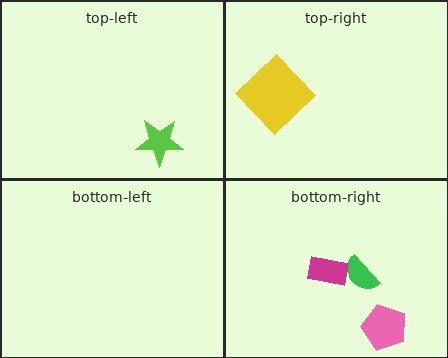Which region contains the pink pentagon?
The bottom-right region.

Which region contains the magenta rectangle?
The bottom-right region.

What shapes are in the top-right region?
The yellow diamond.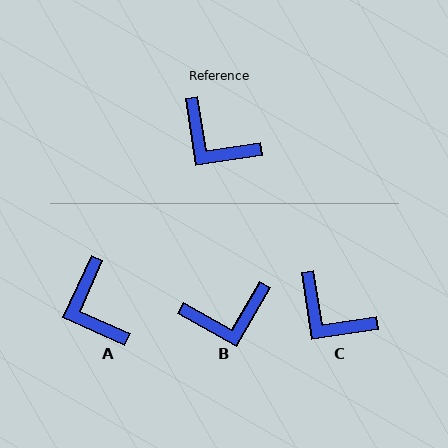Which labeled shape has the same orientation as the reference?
C.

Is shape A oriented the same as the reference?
No, it is off by about 33 degrees.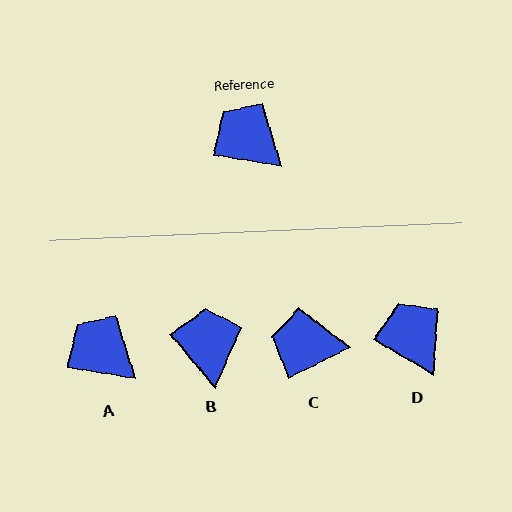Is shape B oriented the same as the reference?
No, it is off by about 41 degrees.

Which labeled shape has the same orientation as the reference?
A.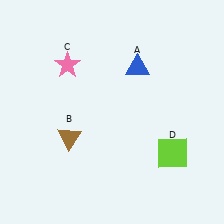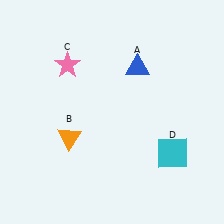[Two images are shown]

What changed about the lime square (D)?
In Image 1, D is lime. In Image 2, it changed to cyan.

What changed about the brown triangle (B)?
In Image 1, B is brown. In Image 2, it changed to orange.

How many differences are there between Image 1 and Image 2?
There are 2 differences between the two images.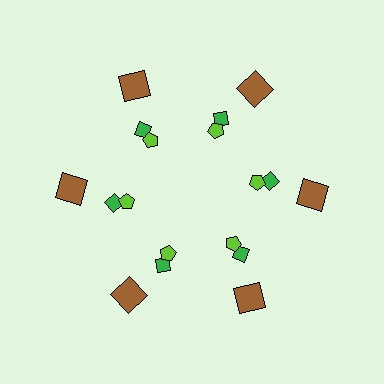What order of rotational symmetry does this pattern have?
This pattern has 6-fold rotational symmetry.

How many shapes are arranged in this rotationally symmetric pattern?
There are 18 shapes, arranged in 6 groups of 3.